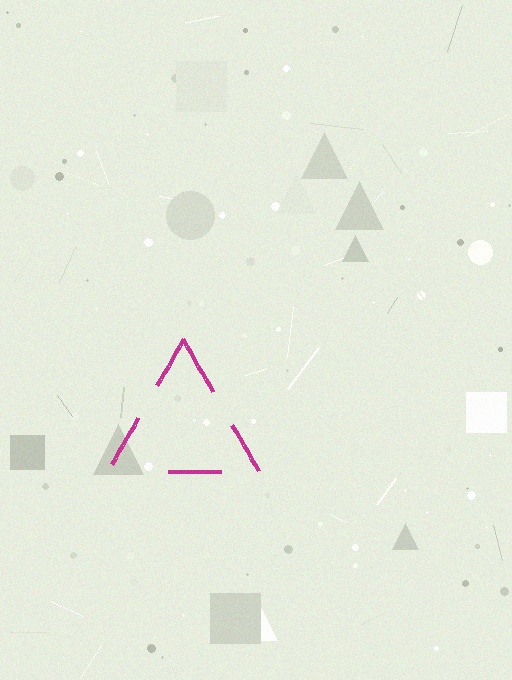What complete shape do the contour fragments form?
The contour fragments form a triangle.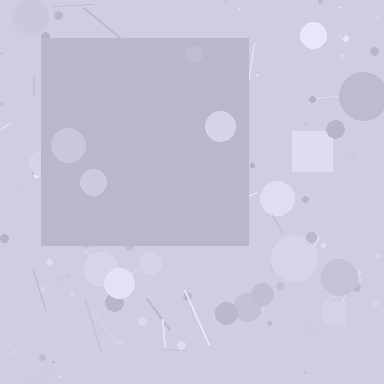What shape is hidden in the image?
A square is hidden in the image.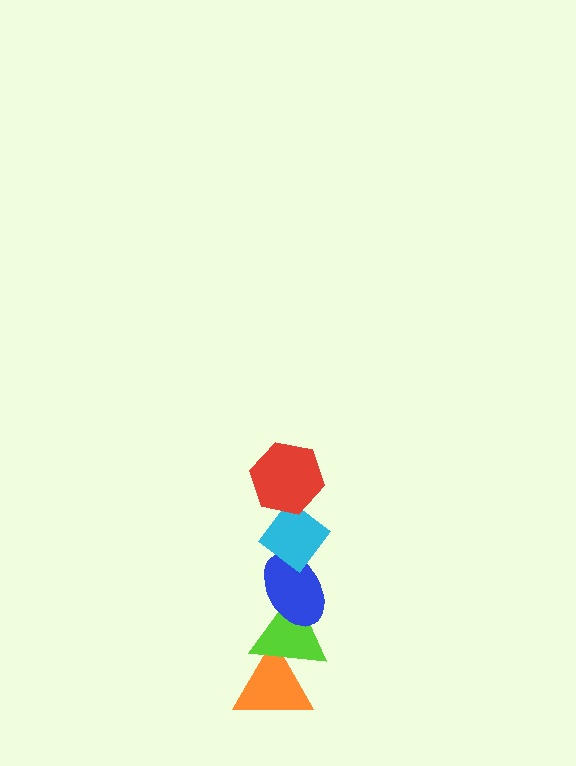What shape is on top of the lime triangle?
The blue ellipse is on top of the lime triangle.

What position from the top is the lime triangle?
The lime triangle is 4th from the top.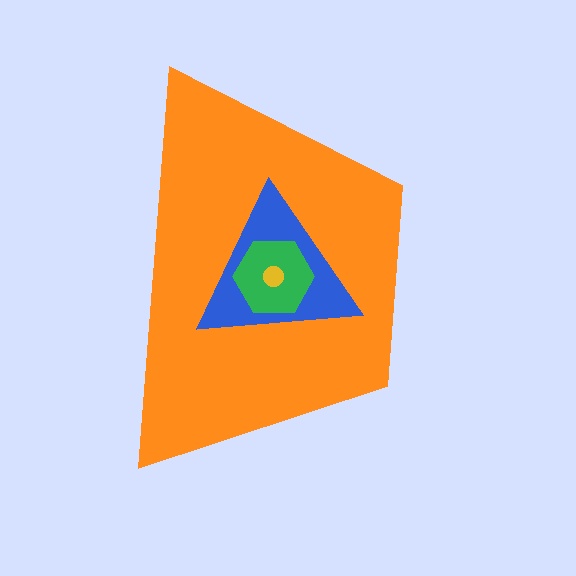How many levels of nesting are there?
4.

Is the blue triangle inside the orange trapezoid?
Yes.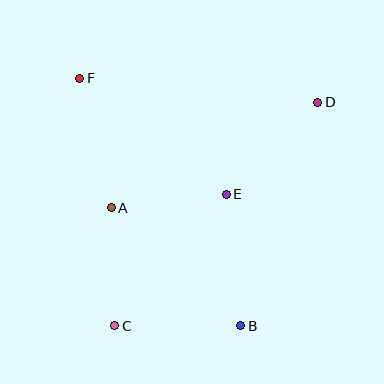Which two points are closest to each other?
Points A and E are closest to each other.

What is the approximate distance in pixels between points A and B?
The distance between A and B is approximately 175 pixels.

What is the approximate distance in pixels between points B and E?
The distance between B and E is approximately 132 pixels.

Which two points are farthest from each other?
Points C and D are farthest from each other.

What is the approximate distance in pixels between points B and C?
The distance between B and C is approximately 126 pixels.